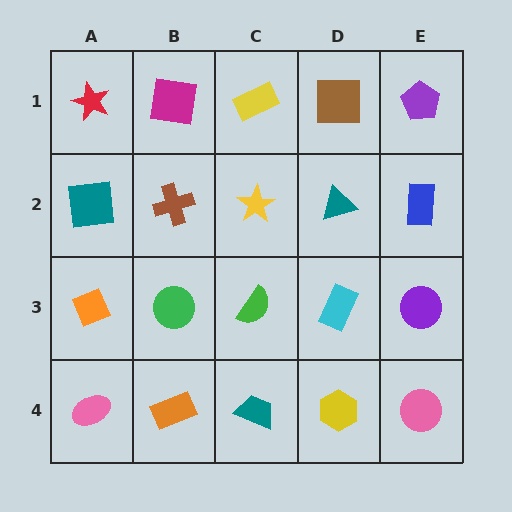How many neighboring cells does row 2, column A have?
3.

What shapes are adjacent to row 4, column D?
A cyan rectangle (row 3, column D), a teal trapezoid (row 4, column C), a pink circle (row 4, column E).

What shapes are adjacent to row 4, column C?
A green semicircle (row 3, column C), an orange rectangle (row 4, column B), a yellow hexagon (row 4, column D).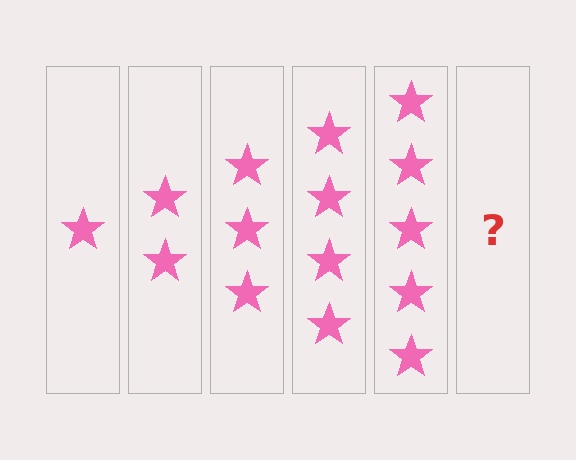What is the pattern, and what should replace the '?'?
The pattern is that each step adds one more star. The '?' should be 6 stars.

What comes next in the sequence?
The next element should be 6 stars.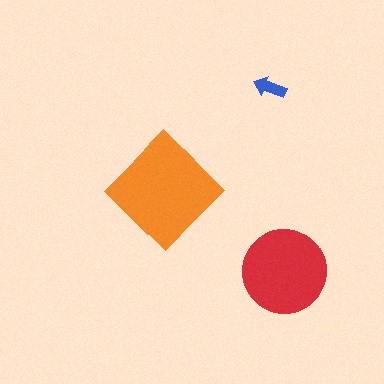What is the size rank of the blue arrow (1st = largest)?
3rd.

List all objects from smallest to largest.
The blue arrow, the red circle, the orange diamond.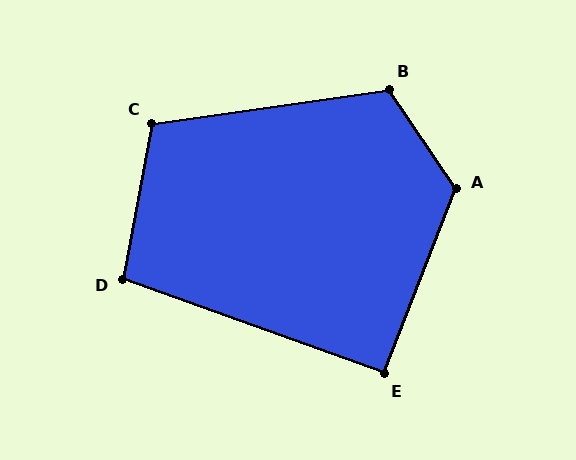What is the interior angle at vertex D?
Approximately 99 degrees (obtuse).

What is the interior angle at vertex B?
Approximately 116 degrees (obtuse).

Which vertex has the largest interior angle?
A, at approximately 125 degrees.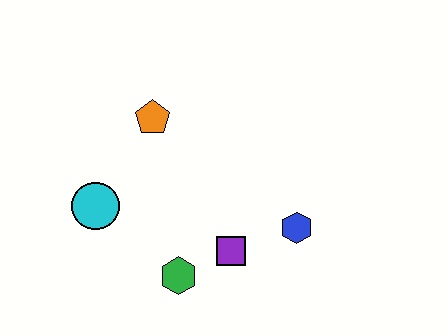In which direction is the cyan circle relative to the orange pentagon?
The cyan circle is below the orange pentagon.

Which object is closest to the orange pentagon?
The cyan circle is closest to the orange pentagon.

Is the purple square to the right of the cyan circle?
Yes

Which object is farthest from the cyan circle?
The blue hexagon is farthest from the cyan circle.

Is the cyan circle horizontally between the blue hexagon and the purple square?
No